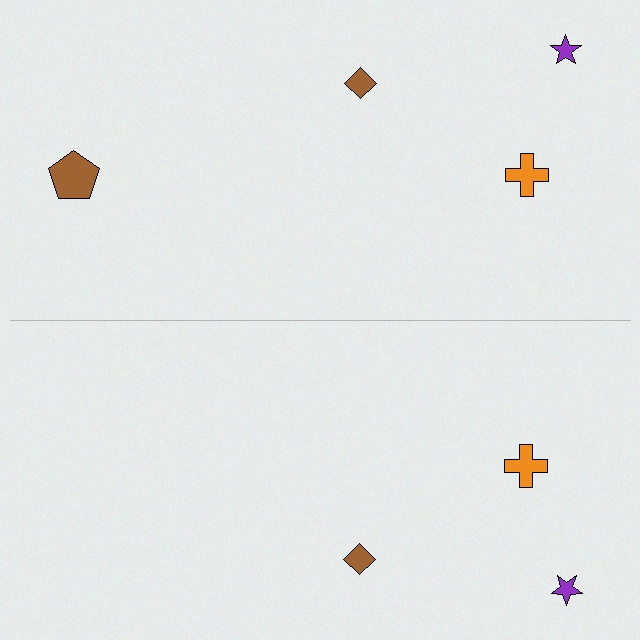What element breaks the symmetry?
A brown pentagon is missing from the bottom side.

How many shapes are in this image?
There are 7 shapes in this image.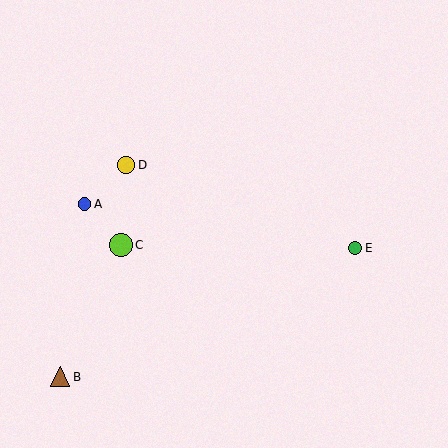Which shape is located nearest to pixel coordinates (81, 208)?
The blue circle (labeled A) at (85, 204) is nearest to that location.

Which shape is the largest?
The lime circle (labeled C) is the largest.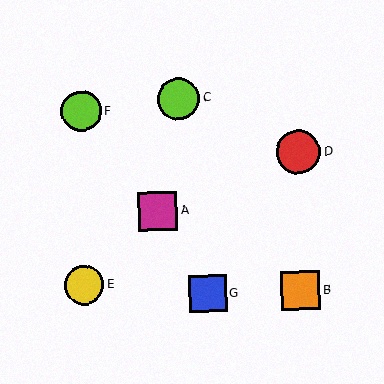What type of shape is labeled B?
Shape B is an orange square.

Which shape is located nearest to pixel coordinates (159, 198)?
The magenta square (labeled A) at (158, 211) is nearest to that location.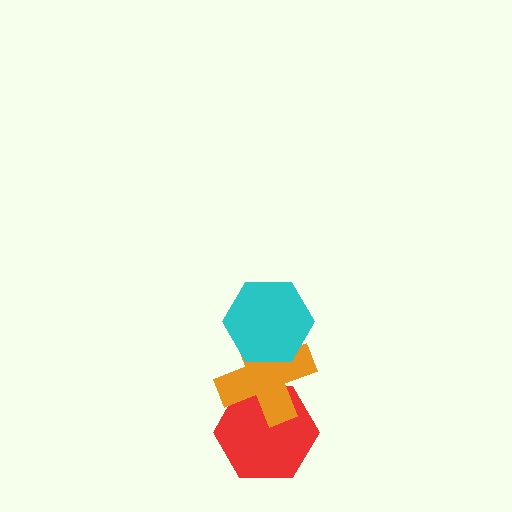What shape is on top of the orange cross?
The cyan hexagon is on top of the orange cross.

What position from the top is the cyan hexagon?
The cyan hexagon is 1st from the top.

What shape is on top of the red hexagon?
The orange cross is on top of the red hexagon.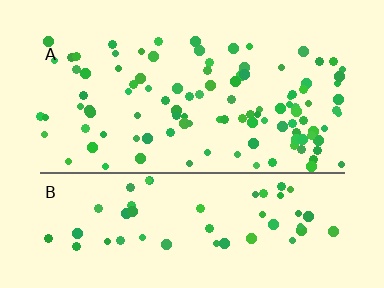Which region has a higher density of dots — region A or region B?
A (the top).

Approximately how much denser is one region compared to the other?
Approximately 1.8× — region A over region B.